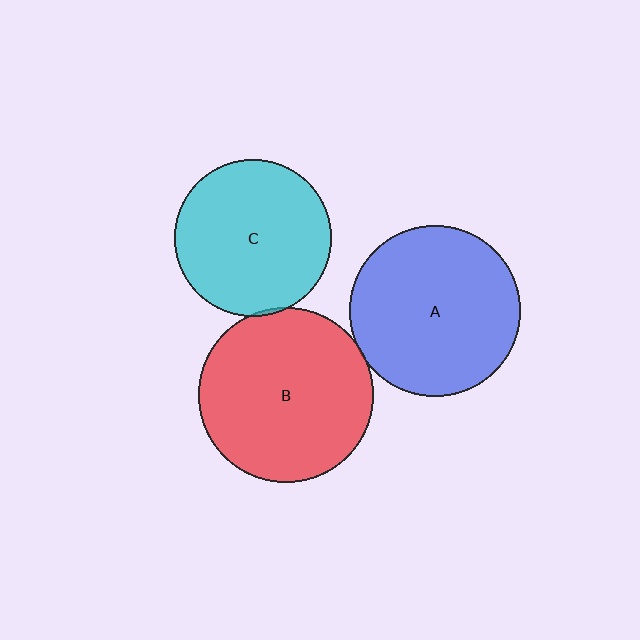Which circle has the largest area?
Circle B (red).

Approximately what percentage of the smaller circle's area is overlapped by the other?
Approximately 5%.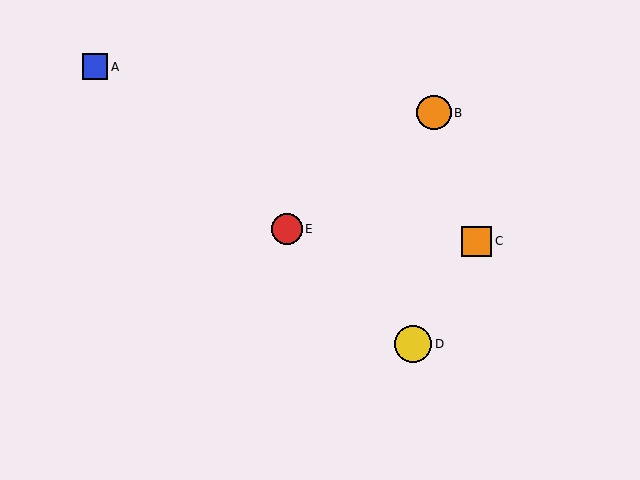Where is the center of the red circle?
The center of the red circle is at (287, 229).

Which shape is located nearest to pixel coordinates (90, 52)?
The blue square (labeled A) at (95, 67) is nearest to that location.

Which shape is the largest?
The yellow circle (labeled D) is the largest.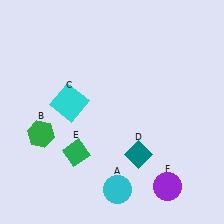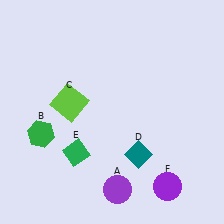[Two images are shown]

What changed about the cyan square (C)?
In Image 1, C is cyan. In Image 2, it changed to lime.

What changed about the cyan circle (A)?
In Image 1, A is cyan. In Image 2, it changed to purple.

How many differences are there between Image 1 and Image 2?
There are 2 differences between the two images.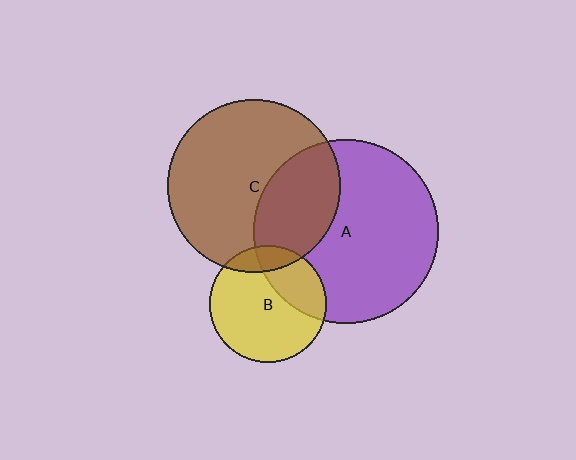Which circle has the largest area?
Circle A (purple).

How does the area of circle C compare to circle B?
Approximately 2.2 times.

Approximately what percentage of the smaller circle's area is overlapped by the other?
Approximately 35%.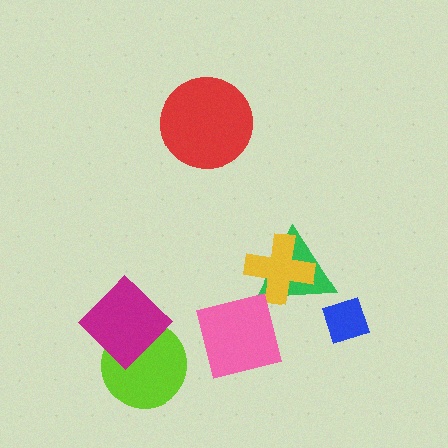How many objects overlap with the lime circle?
1 object overlaps with the lime circle.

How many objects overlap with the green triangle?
2 objects overlap with the green triangle.